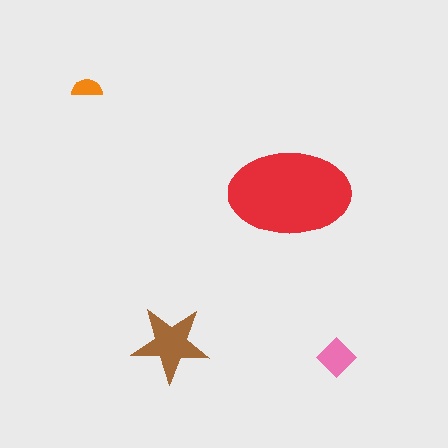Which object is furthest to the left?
The orange semicircle is leftmost.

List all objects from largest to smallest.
The red ellipse, the brown star, the pink diamond, the orange semicircle.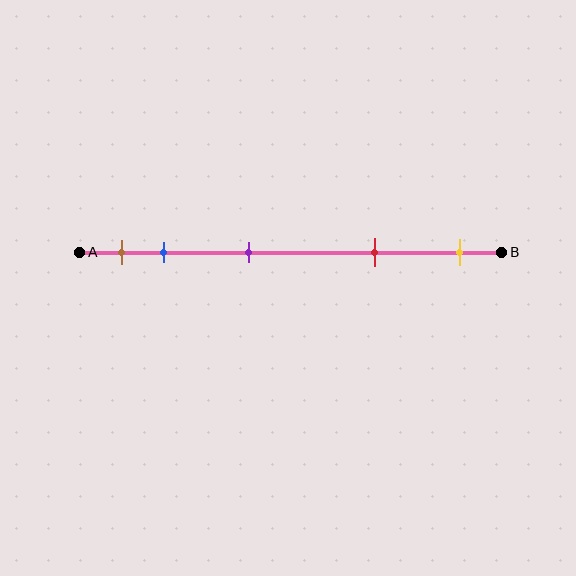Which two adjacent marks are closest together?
The brown and blue marks are the closest adjacent pair.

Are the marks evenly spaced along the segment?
No, the marks are not evenly spaced.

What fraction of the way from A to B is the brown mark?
The brown mark is approximately 10% (0.1) of the way from A to B.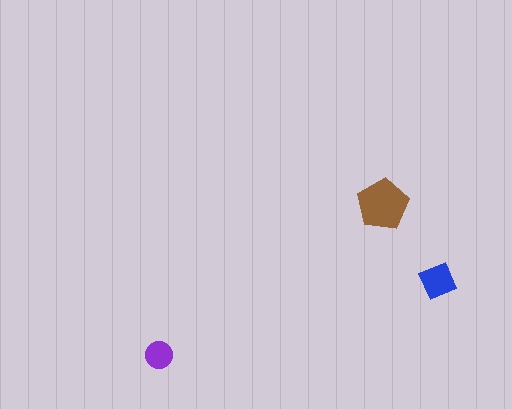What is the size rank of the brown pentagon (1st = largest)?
1st.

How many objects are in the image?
There are 3 objects in the image.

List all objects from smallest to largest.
The purple circle, the blue square, the brown pentagon.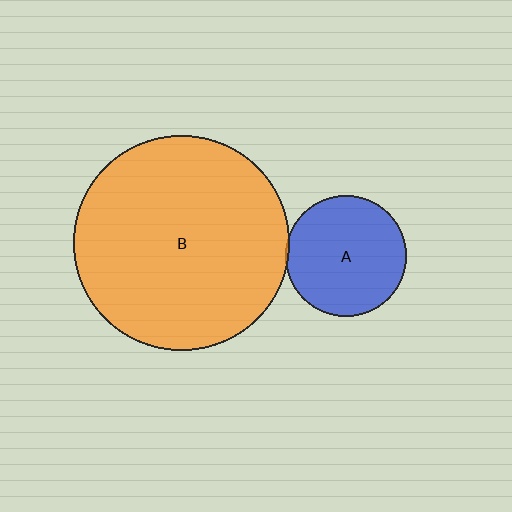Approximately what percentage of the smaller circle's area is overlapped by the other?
Approximately 5%.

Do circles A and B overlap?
Yes.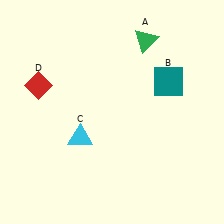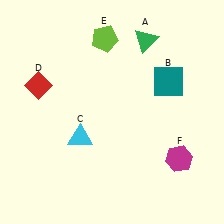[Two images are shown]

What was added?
A lime pentagon (E), a magenta hexagon (F) were added in Image 2.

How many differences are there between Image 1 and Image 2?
There are 2 differences between the two images.